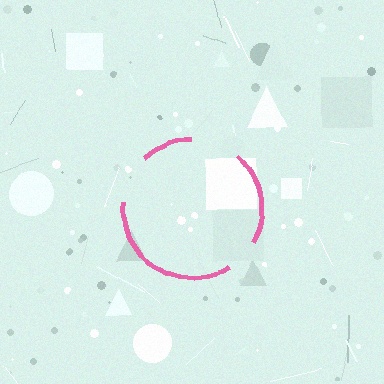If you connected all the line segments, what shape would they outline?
They would outline a circle.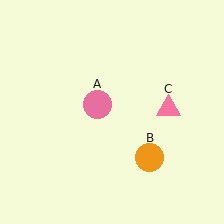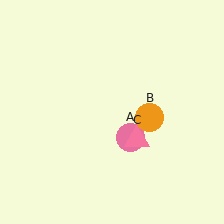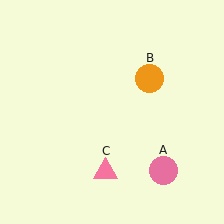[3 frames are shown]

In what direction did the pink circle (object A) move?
The pink circle (object A) moved down and to the right.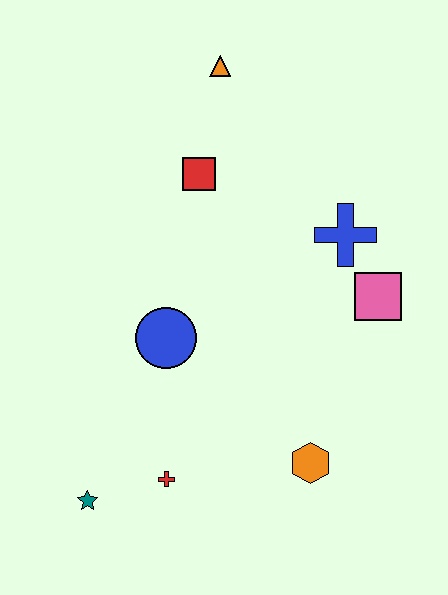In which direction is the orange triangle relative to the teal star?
The orange triangle is above the teal star.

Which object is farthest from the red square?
The teal star is farthest from the red square.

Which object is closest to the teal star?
The red cross is closest to the teal star.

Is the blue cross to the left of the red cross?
No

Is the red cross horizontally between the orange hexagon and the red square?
No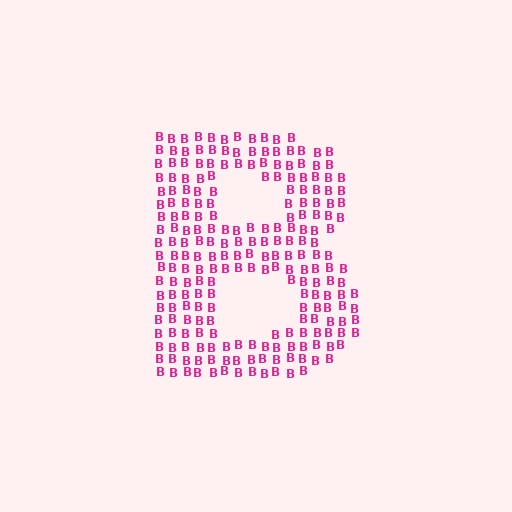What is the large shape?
The large shape is the letter B.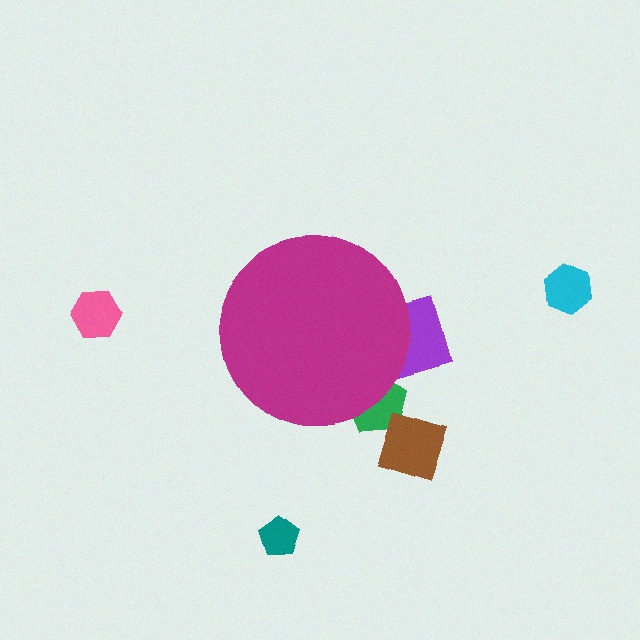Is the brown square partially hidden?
No, the brown square is fully visible.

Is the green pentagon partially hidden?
Yes, the green pentagon is partially hidden behind the magenta circle.